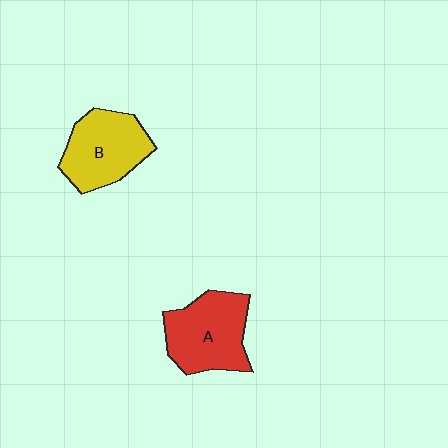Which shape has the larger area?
Shape A (red).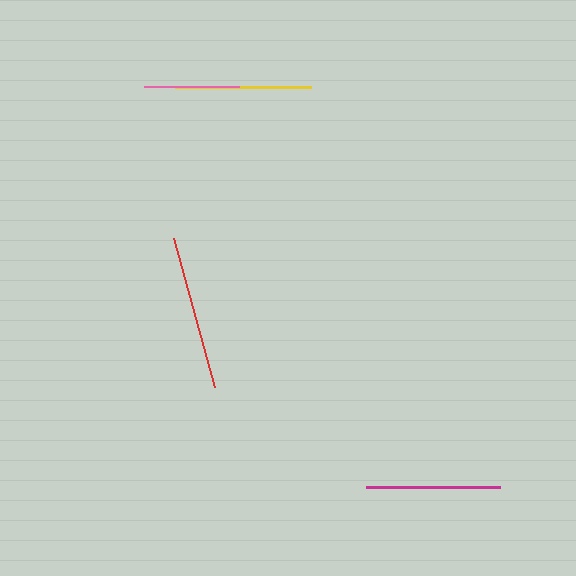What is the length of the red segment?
The red segment is approximately 155 pixels long.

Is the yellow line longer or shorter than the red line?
The red line is longer than the yellow line.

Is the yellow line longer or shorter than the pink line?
The yellow line is longer than the pink line.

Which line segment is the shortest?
The pink line is the shortest at approximately 95 pixels.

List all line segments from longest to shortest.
From longest to shortest: red, yellow, magenta, pink.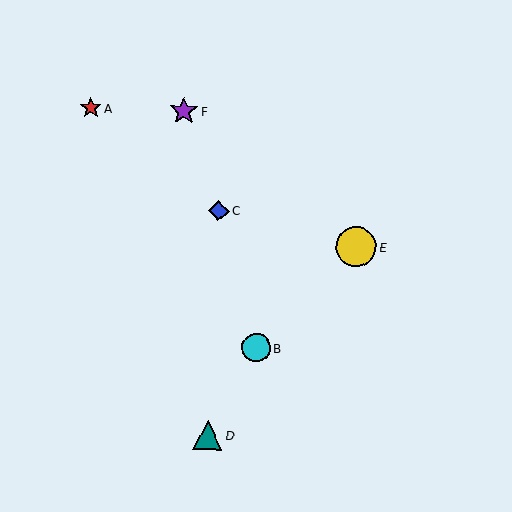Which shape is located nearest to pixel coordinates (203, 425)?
The teal triangle (labeled D) at (208, 435) is nearest to that location.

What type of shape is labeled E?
Shape E is a yellow circle.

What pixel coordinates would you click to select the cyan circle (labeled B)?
Click at (256, 348) to select the cyan circle B.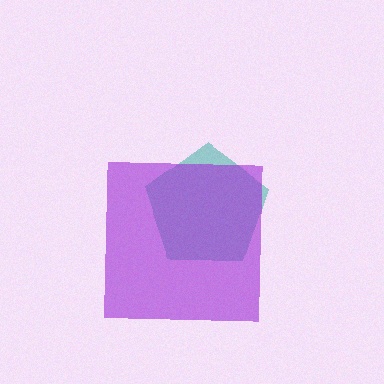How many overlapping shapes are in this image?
There are 2 overlapping shapes in the image.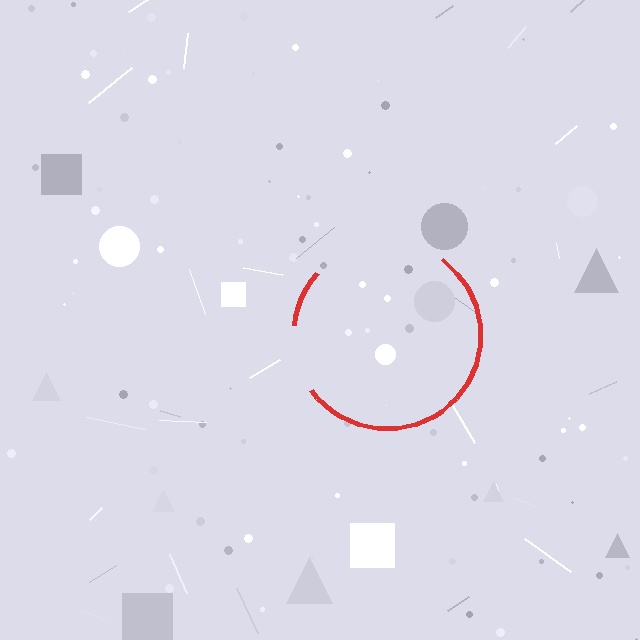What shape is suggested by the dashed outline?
The dashed outline suggests a circle.